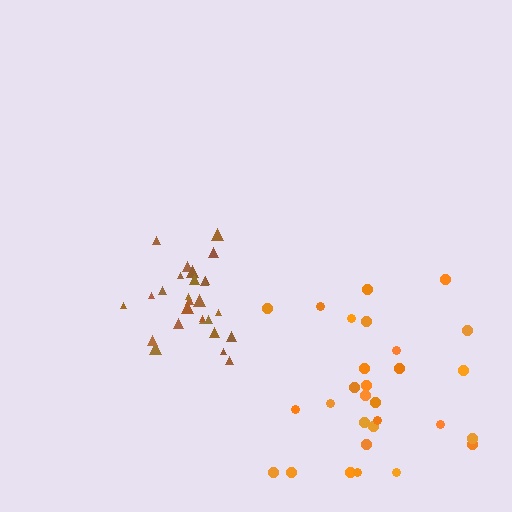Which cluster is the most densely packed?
Brown.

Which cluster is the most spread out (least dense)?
Orange.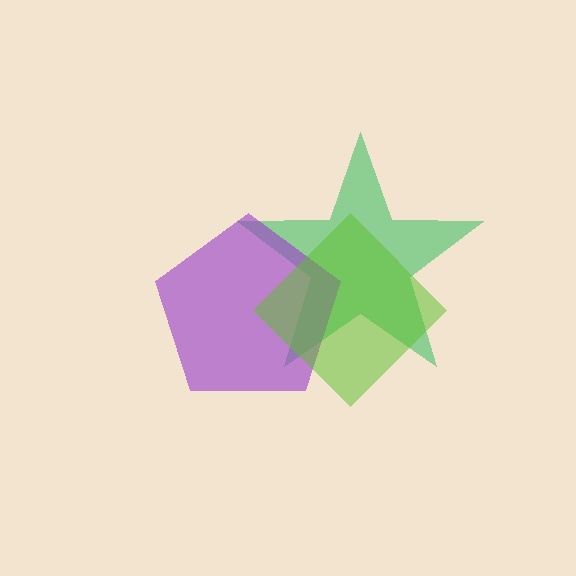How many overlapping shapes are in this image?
There are 3 overlapping shapes in the image.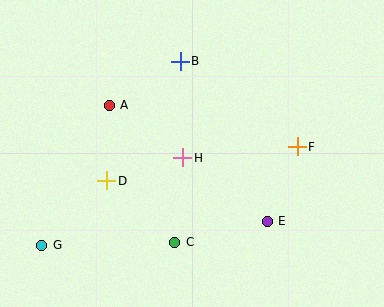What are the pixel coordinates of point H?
Point H is at (183, 158).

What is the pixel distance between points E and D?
The distance between E and D is 166 pixels.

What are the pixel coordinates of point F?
Point F is at (297, 147).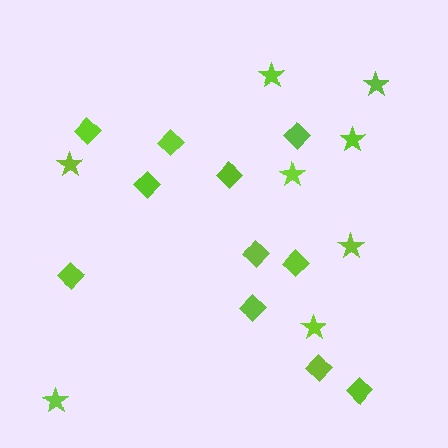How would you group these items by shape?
There are 2 groups: one group of diamonds (11) and one group of stars (8).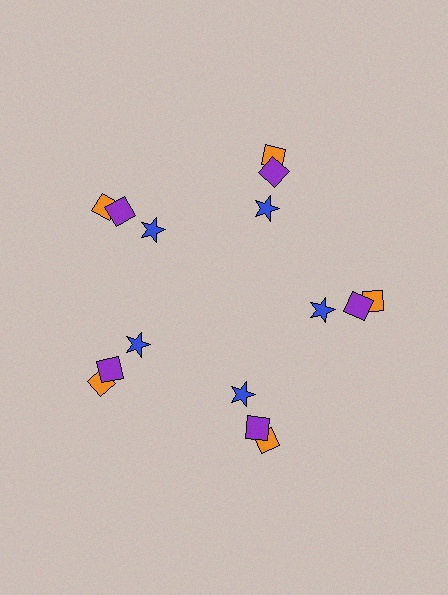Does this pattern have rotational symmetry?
Yes, this pattern has 5-fold rotational symmetry. It looks the same after rotating 72 degrees around the center.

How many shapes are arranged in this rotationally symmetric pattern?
There are 15 shapes, arranged in 5 groups of 3.